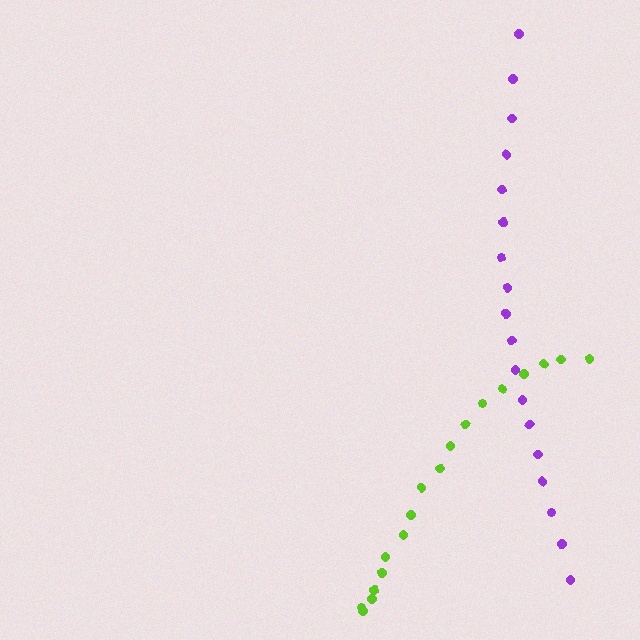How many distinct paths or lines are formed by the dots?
There are 2 distinct paths.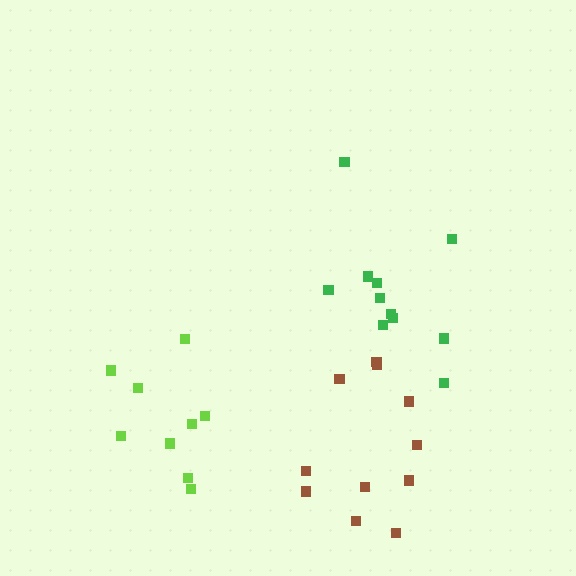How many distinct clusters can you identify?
There are 3 distinct clusters.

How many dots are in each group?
Group 1: 11 dots, Group 2: 9 dots, Group 3: 11 dots (31 total).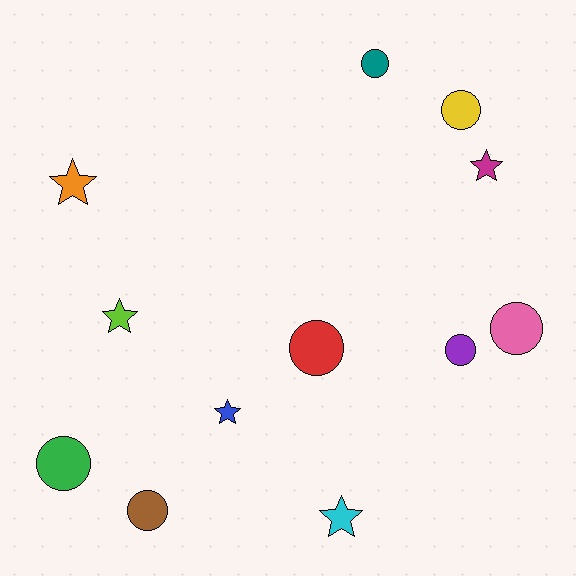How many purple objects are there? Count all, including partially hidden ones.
There is 1 purple object.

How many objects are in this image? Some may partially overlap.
There are 12 objects.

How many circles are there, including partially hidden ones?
There are 7 circles.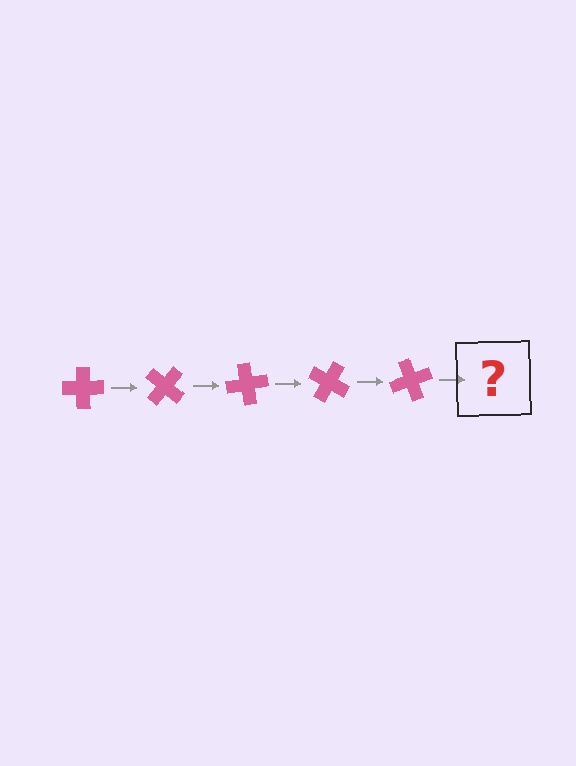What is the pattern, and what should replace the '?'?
The pattern is that the cross rotates 40 degrees each step. The '?' should be a pink cross rotated 200 degrees.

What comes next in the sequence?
The next element should be a pink cross rotated 200 degrees.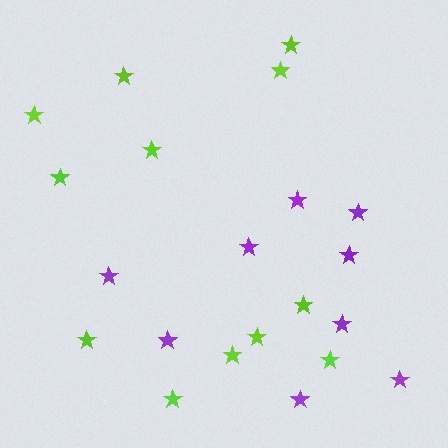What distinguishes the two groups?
There are 2 groups: one group of lime stars (12) and one group of purple stars (9).